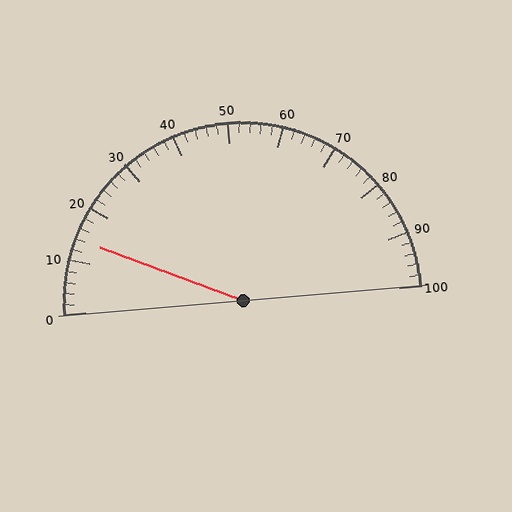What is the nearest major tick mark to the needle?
The nearest major tick mark is 10.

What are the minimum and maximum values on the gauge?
The gauge ranges from 0 to 100.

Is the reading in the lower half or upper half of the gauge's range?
The reading is in the lower half of the range (0 to 100).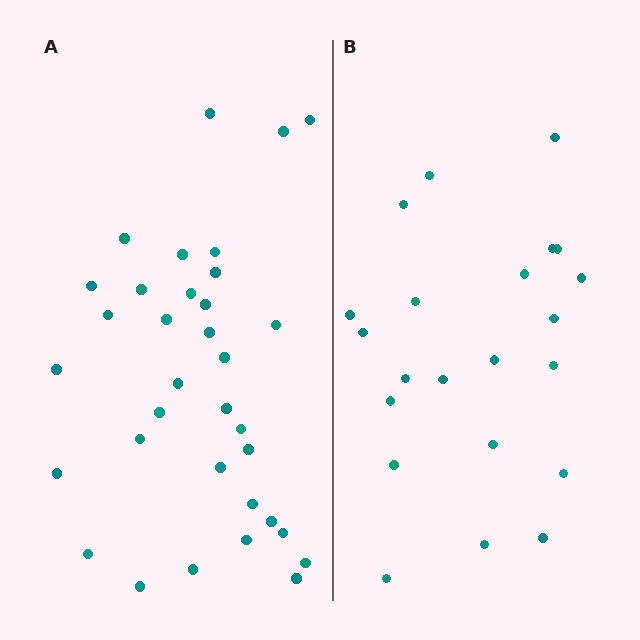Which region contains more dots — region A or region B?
Region A (the left region) has more dots.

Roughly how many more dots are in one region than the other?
Region A has roughly 12 or so more dots than region B.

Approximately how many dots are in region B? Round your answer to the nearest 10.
About 20 dots. (The exact count is 22, which rounds to 20.)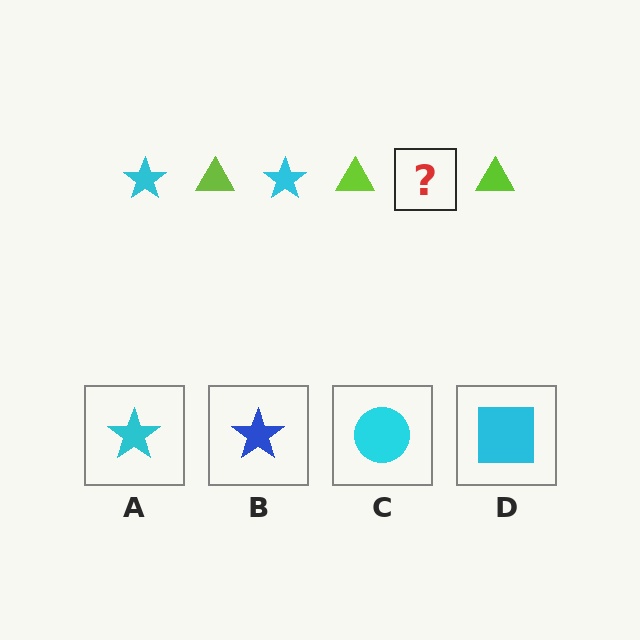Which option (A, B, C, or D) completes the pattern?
A.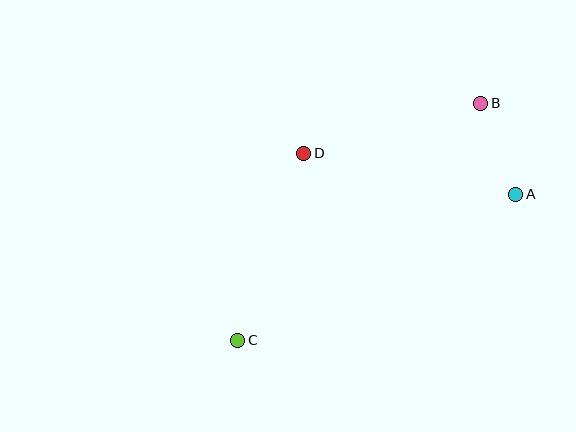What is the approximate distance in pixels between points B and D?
The distance between B and D is approximately 184 pixels.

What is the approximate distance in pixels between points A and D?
The distance between A and D is approximately 216 pixels.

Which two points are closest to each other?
Points A and B are closest to each other.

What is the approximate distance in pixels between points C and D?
The distance between C and D is approximately 198 pixels.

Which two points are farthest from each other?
Points B and C are farthest from each other.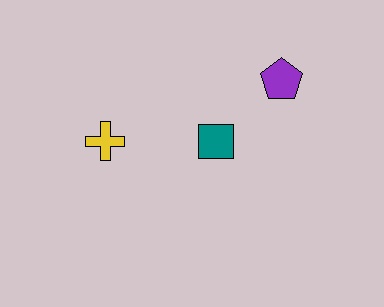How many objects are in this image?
There are 3 objects.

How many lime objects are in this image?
There are no lime objects.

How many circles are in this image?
There are no circles.